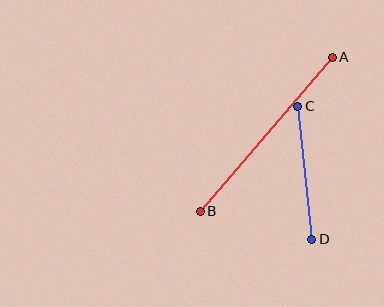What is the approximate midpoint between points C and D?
The midpoint is at approximately (305, 173) pixels.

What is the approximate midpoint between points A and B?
The midpoint is at approximately (266, 134) pixels.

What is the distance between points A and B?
The distance is approximately 202 pixels.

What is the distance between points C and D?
The distance is approximately 134 pixels.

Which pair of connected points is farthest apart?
Points A and B are farthest apart.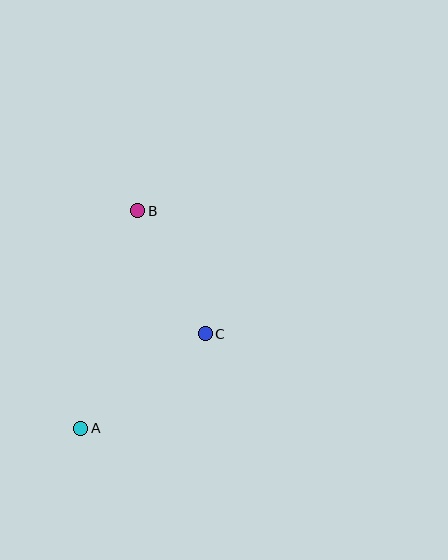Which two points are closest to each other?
Points B and C are closest to each other.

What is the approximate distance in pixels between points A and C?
The distance between A and C is approximately 157 pixels.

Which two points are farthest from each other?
Points A and B are farthest from each other.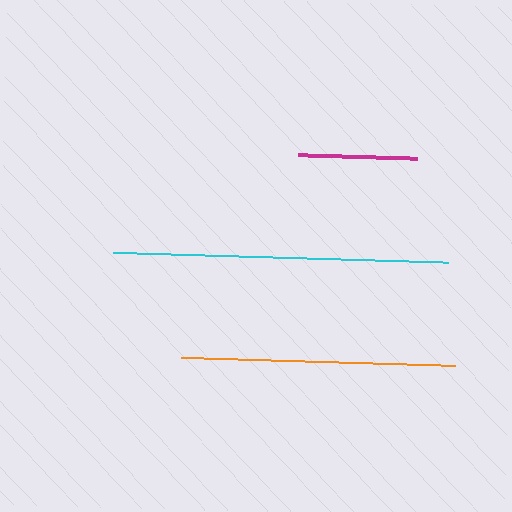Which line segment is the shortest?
The magenta line is the shortest at approximately 119 pixels.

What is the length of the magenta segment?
The magenta segment is approximately 119 pixels long.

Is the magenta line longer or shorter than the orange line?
The orange line is longer than the magenta line.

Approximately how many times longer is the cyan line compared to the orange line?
The cyan line is approximately 1.2 times the length of the orange line.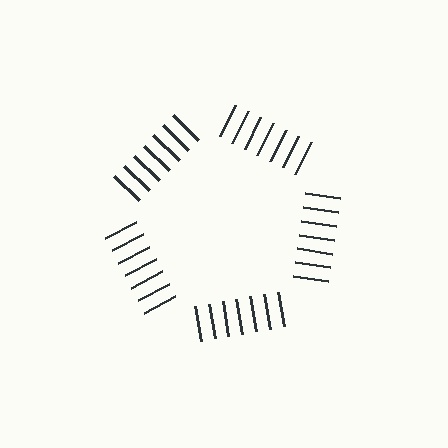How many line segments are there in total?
35 — 7 along each of the 5 edges.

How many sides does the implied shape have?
5 sides — the line-ends trace a pentagon.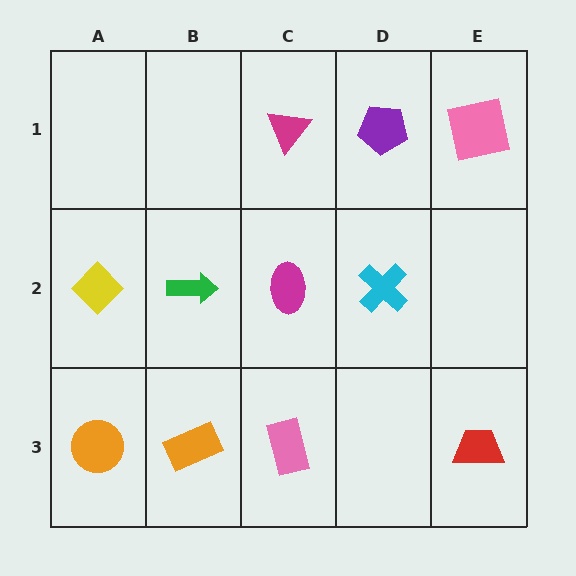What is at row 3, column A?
An orange circle.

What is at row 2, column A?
A yellow diamond.